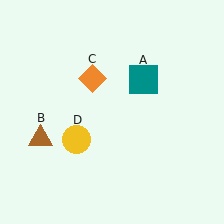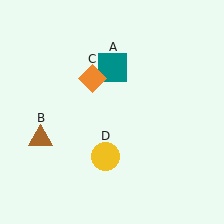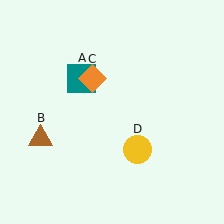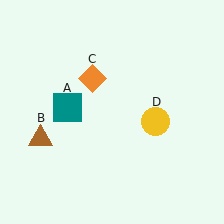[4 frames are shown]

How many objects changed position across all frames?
2 objects changed position: teal square (object A), yellow circle (object D).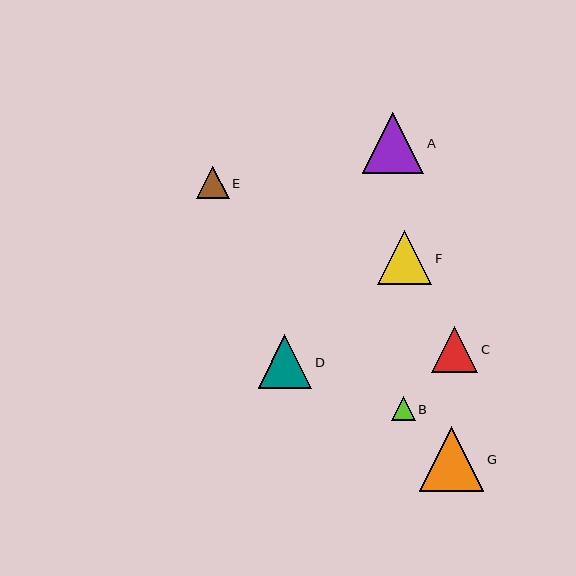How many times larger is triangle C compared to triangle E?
Triangle C is approximately 1.4 times the size of triangle E.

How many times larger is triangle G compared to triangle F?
Triangle G is approximately 1.2 times the size of triangle F.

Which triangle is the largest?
Triangle G is the largest with a size of approximately 65 pixels.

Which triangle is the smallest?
Triangle B is the smallest with a size of approximately 24 pixels.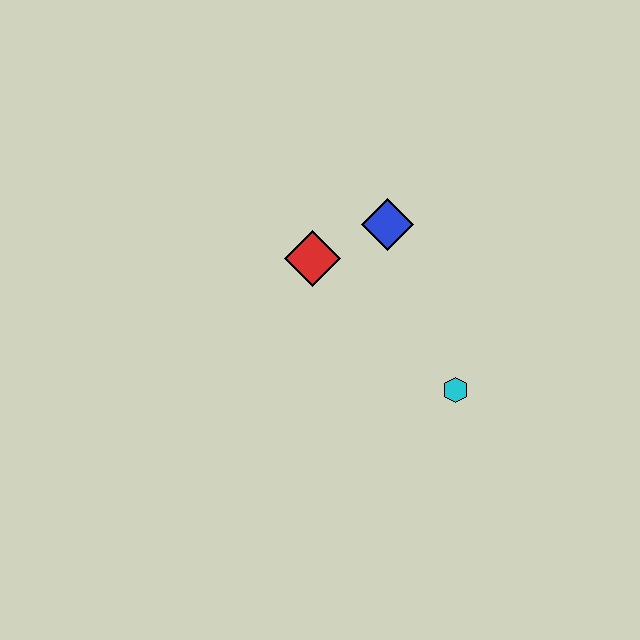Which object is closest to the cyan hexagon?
The blue diamond is closest to the cyan hexagon.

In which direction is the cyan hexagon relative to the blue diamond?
The cyan hexagon is below the blue diamond.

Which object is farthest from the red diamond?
The cyan hexagon is farthest from the red diamond.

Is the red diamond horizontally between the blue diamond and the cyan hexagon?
No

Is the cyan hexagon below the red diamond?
Yes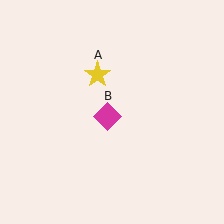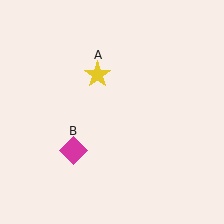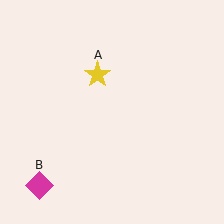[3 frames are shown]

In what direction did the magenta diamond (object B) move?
The magenta diamond (object B) moved down and to the left.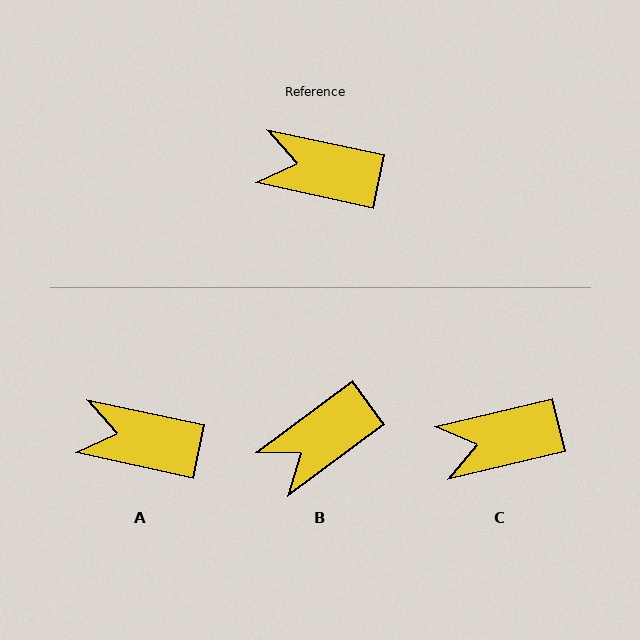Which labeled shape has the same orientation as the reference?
A.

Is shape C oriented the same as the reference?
No, it is off by about 25 degrees.